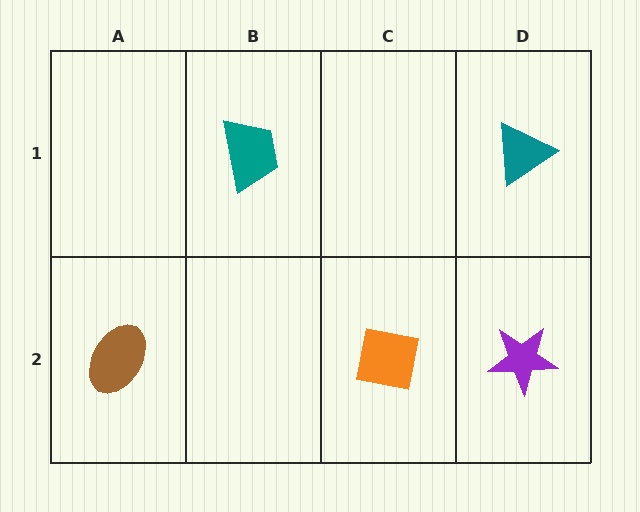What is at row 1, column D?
A teal triangle.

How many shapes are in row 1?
2 shapes.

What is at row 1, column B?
A teal trapezoid.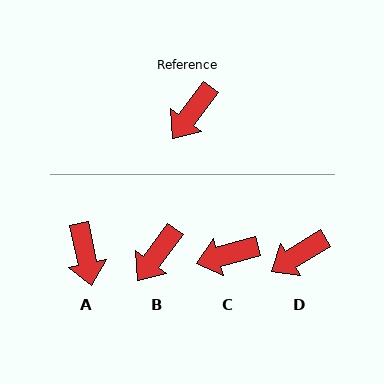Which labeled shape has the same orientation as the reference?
B.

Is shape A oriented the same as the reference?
No, it is off by about 49 degrees.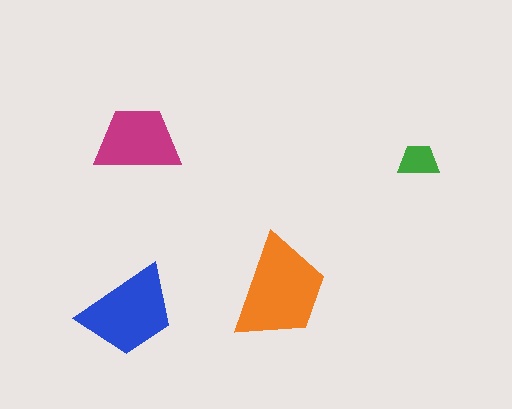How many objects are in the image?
There are 4 objects in the image.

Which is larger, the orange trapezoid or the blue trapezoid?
The orange one.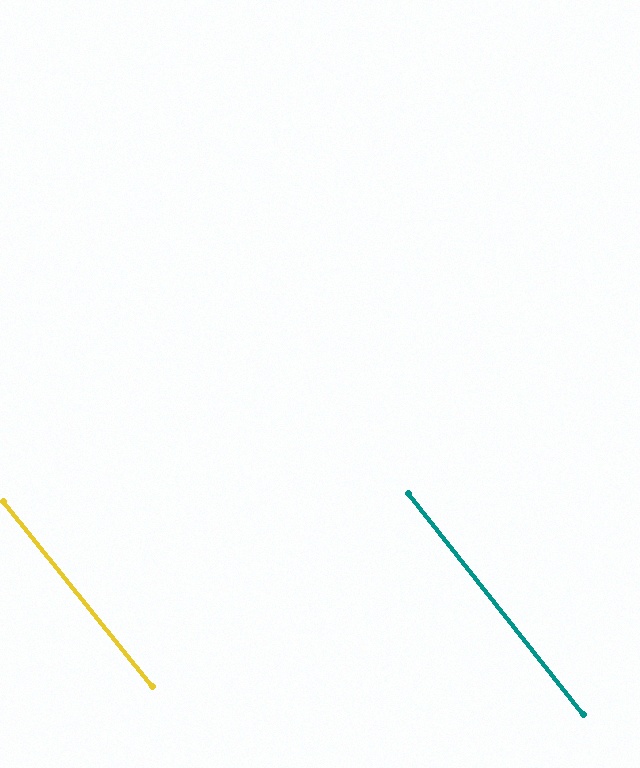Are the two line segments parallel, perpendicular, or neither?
Parallel — their directions differ by only 0.6°.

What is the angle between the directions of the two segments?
Approximately 1 degree.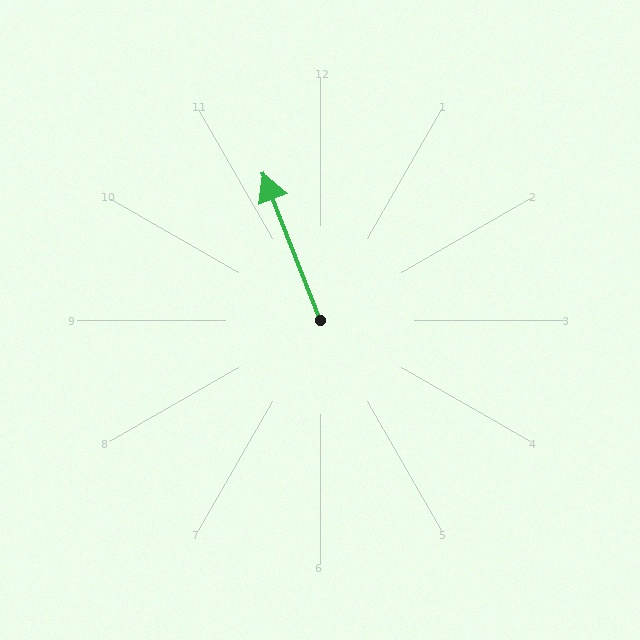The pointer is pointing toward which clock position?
Roughly 11 o'clock.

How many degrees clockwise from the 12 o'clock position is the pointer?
Approximately 339 degrees.